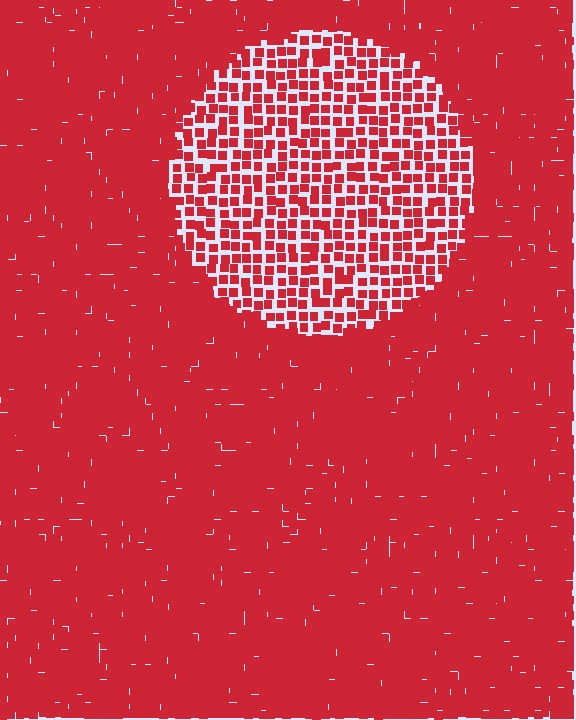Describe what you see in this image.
The image contains small red elements arranged at two different densities. A circle-shaped region is visible where the elements are less densely packed than the surrounding area.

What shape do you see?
I see a circle.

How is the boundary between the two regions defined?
The boundary is defined by a change in element density (approximately 2.3x ratio). All elements are the same color, size, and shape.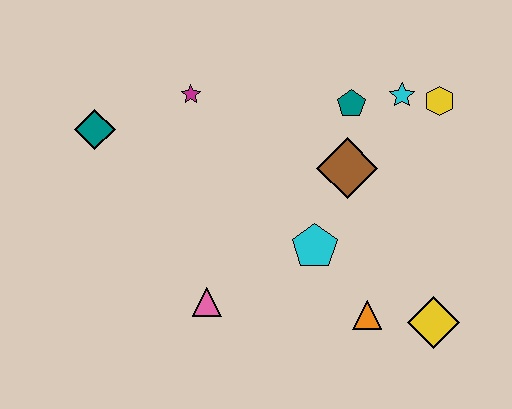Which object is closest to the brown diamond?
The teal pentagon is closest to the brown diamond.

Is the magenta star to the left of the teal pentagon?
Yes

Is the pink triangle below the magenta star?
Yes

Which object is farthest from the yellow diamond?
The teal diamond is farthest from the yellow diamond.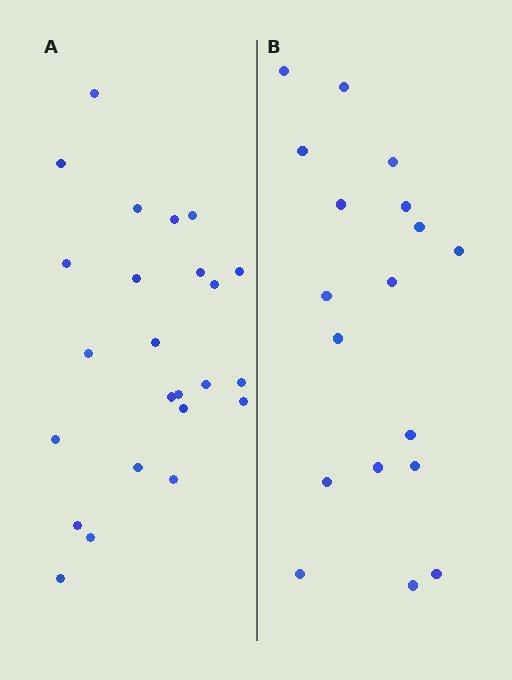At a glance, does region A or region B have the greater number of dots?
Region A (the left region) has more dots.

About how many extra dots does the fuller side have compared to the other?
Region A has about 6 more dots than region B.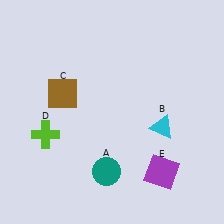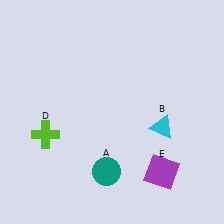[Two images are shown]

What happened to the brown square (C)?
The brown square (C) was removed in Image 2. It was in the top-left area of Image 1.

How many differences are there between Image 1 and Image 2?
There is 1 difference between the two images.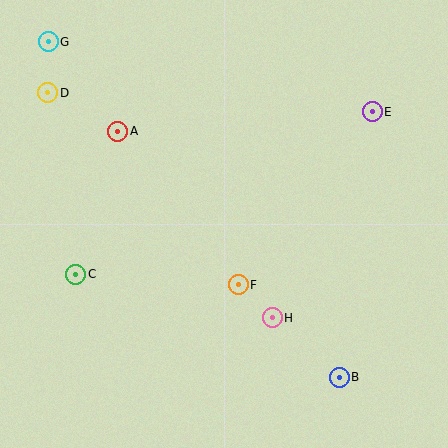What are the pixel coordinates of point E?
Point E is at (372, 112).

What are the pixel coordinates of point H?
Point H is at (272, 318).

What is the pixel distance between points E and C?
The distance between E and C is 338 pixels.